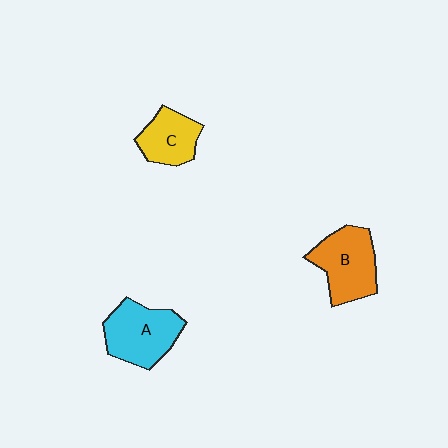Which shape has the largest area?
Shape A (cyan).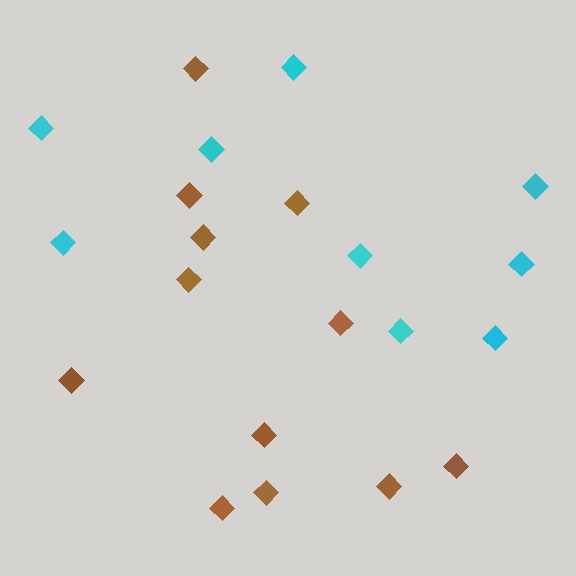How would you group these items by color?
There are 2 groups: one group of cyan diamonds (9) and one group of brown diamonds (12).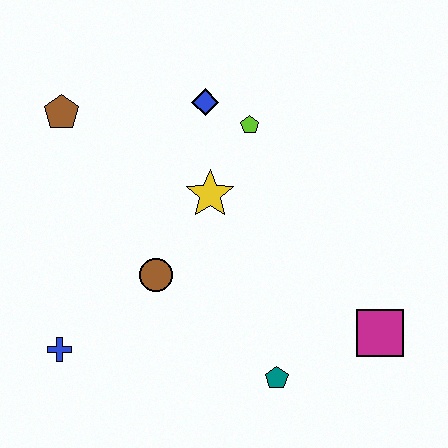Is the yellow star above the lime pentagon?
No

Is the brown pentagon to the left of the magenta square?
Yes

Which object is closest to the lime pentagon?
The blue diamond is closest to the lime pentagon.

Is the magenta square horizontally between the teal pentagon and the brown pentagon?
No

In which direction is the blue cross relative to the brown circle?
The blue cross is to the left of the brown circle.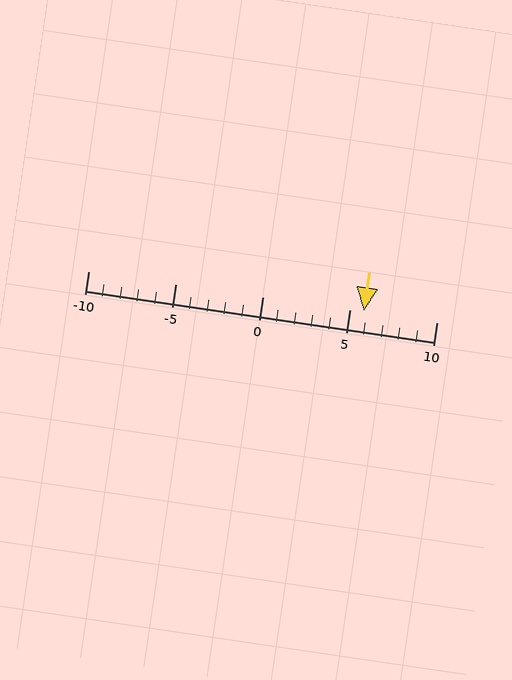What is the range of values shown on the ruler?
The ruler shows values from -10 to 10.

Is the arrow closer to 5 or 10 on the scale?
The arrow is closer to 5.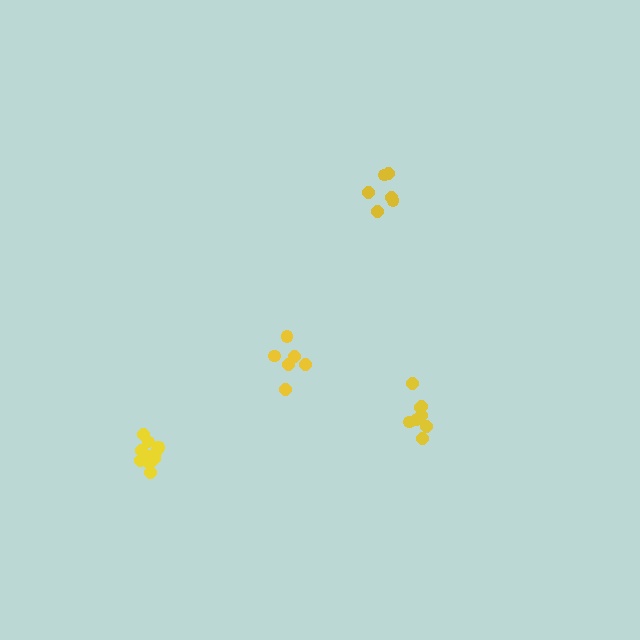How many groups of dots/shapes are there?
There are 4 groups.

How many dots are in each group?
Group 1: 6 dots, Group 2: 8 dots, Group 3: 6 dots, Group 4: 11 dots (31 total).